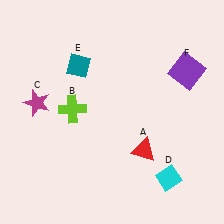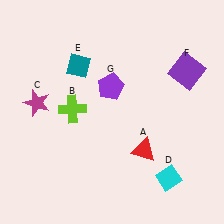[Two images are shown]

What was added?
A purple pentagon (G) was added in Image 2.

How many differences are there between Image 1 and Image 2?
There is 1 difference between the two images.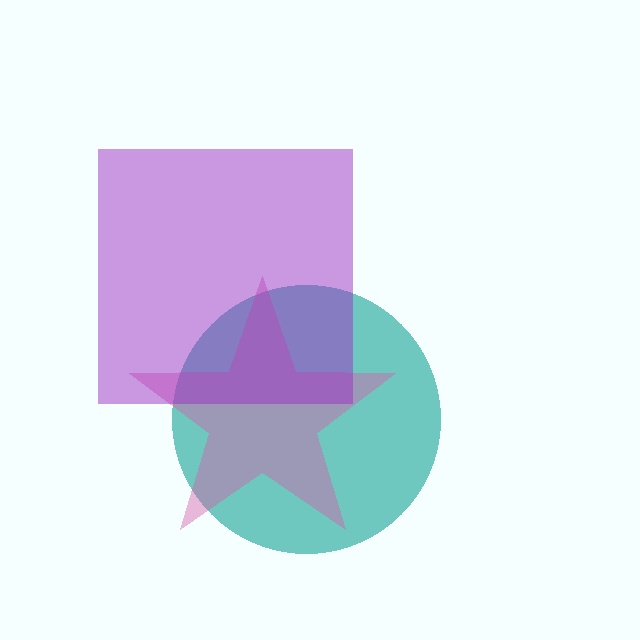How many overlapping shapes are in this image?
There are 3 overlapping shapes in the image.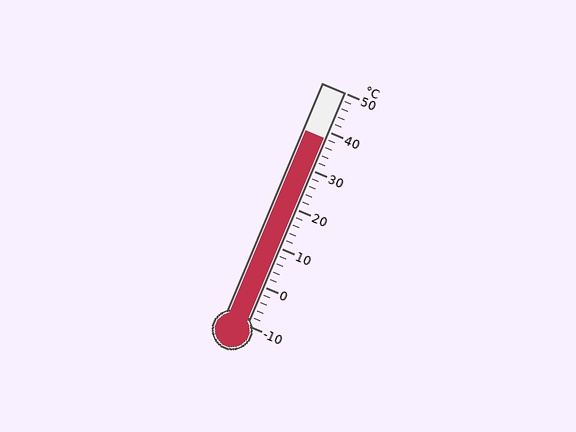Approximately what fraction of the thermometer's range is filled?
The thermometer is filled to approximately 80% of its range.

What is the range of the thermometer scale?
The thermometer scale ranges from -10°C to 50°C.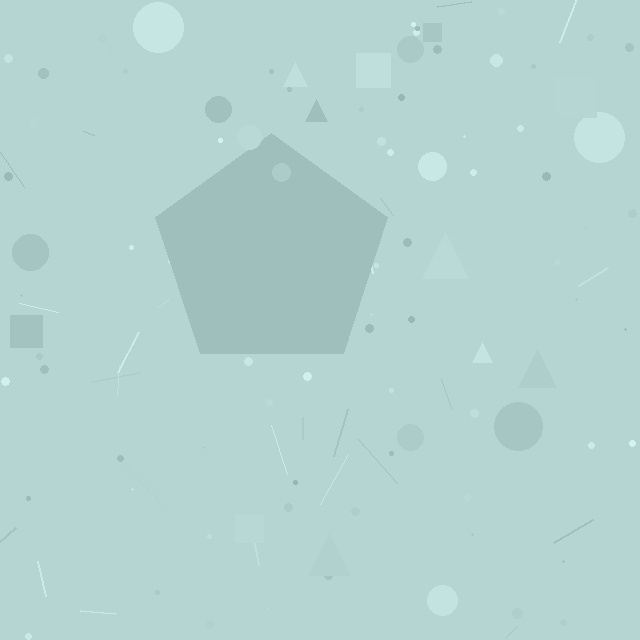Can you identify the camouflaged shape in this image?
The camouflaged shape is a pentagon.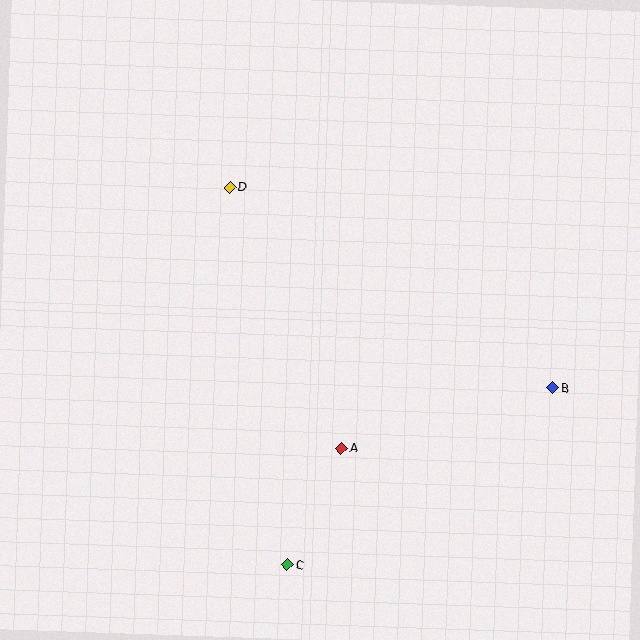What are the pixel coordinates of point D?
Point D is at (230, 187).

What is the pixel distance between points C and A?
The distance between C and A is 129 pixels.